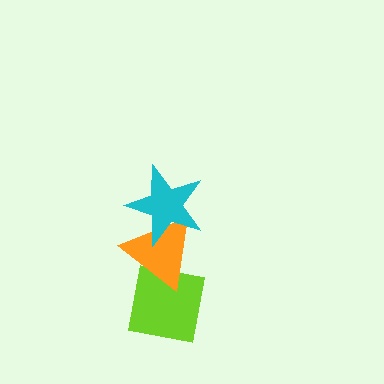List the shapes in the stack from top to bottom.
From top to bottom: the cyan star, the orange triangle, the lime square.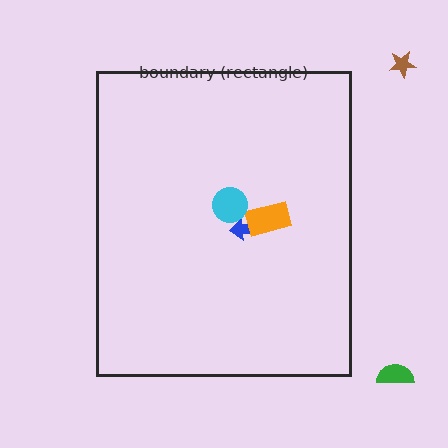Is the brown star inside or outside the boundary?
Outside.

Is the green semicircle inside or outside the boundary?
Outside.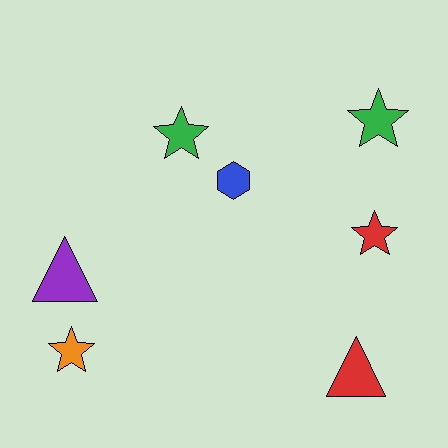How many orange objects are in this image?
There is 1 orange object.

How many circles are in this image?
There are no circles.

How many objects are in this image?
There are 7 objects.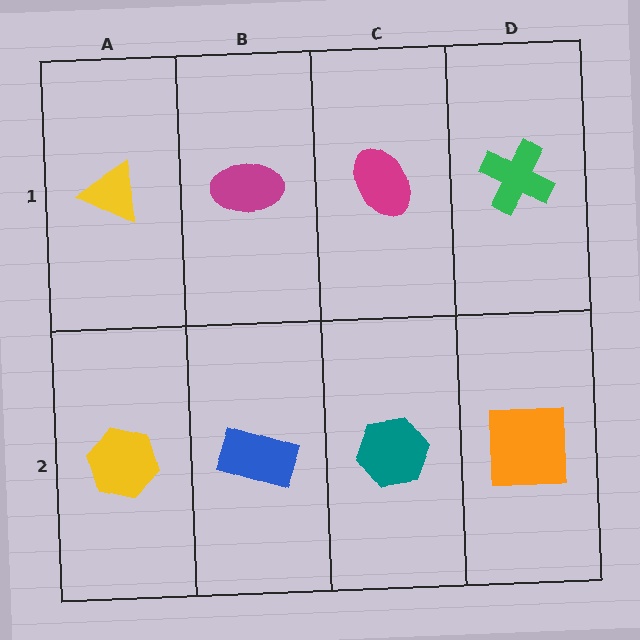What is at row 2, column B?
A blue rectangle.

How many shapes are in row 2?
4 shapes.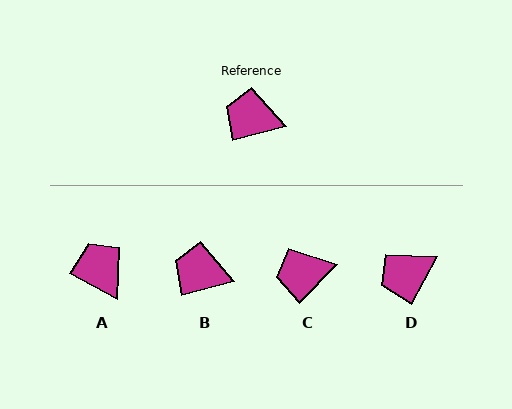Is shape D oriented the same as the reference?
No, it is off by about 47 degrees.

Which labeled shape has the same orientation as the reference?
B.